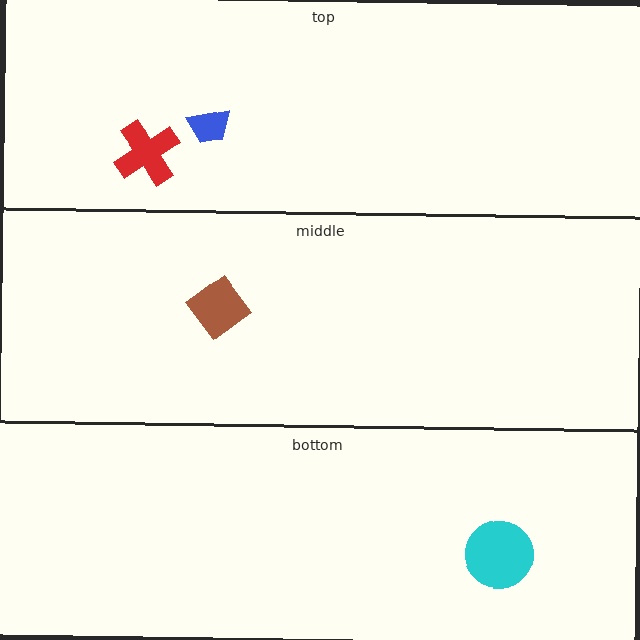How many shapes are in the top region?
2.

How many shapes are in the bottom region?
1.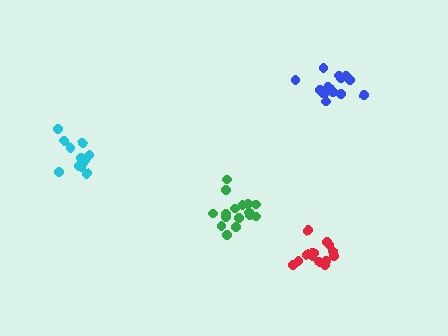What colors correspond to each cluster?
The clusters are colored: blue, cyan, green, red.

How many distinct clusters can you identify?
There are 4 distinct clusters.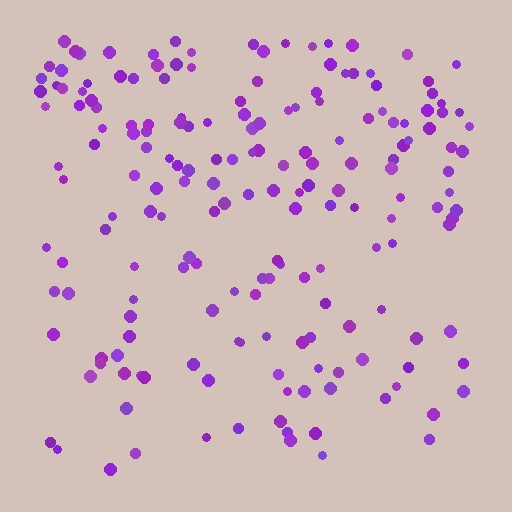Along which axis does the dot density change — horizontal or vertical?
Vertical.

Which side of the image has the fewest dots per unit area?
The bottom.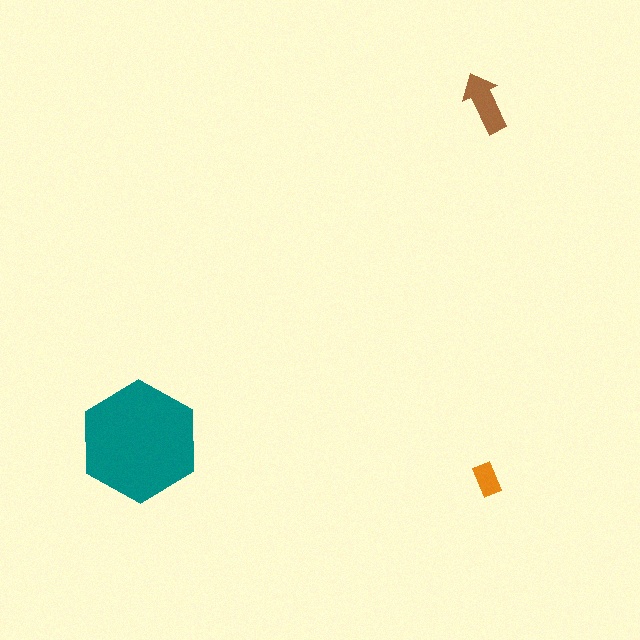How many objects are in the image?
There are 3 objects in the image.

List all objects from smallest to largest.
The orange rectangle, the brown arrow, the teal hexagon.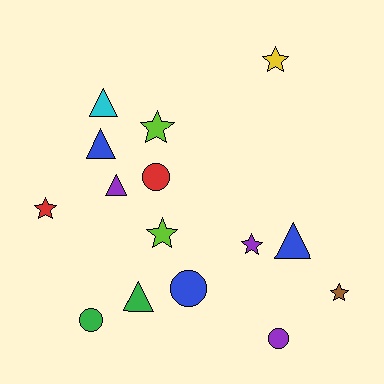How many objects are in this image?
There are 15 objects.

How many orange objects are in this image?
There are no orange objects.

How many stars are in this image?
There are 6 stars.